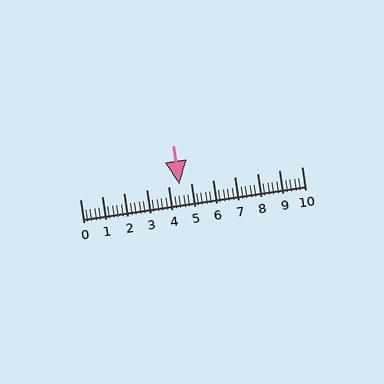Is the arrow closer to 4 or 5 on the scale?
The arrow is closer to 5.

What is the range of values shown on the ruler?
The ruler shows values from 0 to 10.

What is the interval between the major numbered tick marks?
The major tick marks are spaced 1 units apart.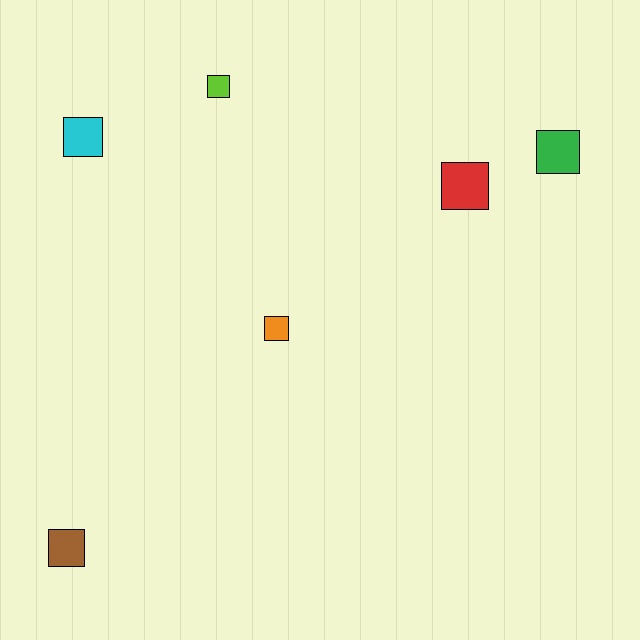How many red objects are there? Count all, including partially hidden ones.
There is 1 red object.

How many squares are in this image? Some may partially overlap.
There are 6 squares.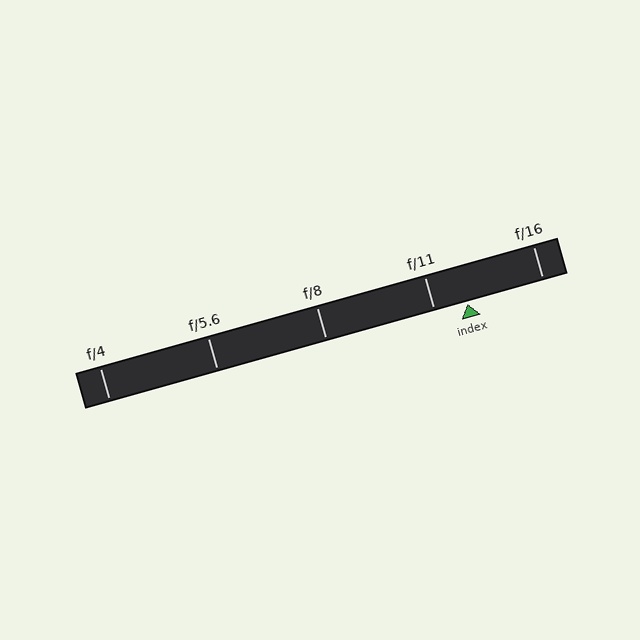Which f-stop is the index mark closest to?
The index mark is closest to f/11.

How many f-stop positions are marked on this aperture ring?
There are 5 f-stop positions marked.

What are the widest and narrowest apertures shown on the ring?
The widest aperture shown is f/4 and the narrowest is f/16.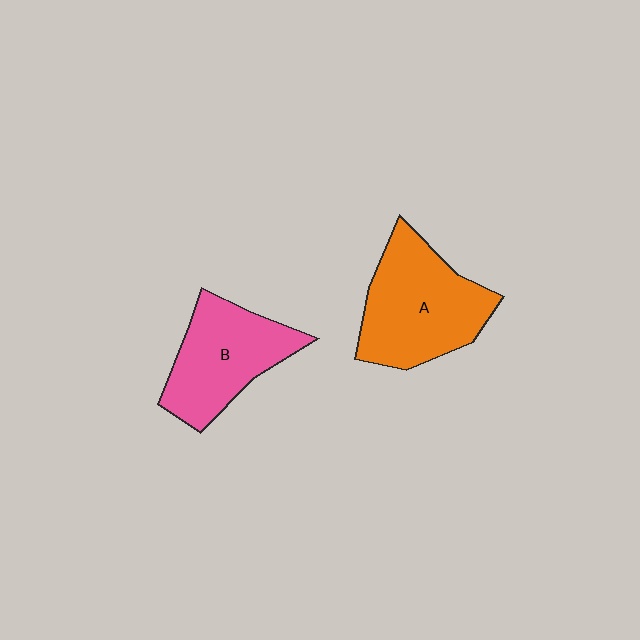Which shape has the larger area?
Shape A (orange).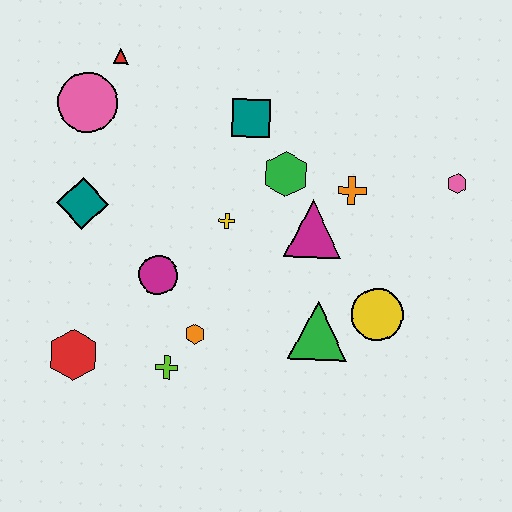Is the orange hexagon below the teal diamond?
Yes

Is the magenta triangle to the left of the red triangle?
No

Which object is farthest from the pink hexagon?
The red hexagon is farthest from the pink hexagon.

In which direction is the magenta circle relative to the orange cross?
The magenta circle is to the left of the orange cross.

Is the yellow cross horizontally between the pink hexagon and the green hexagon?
No